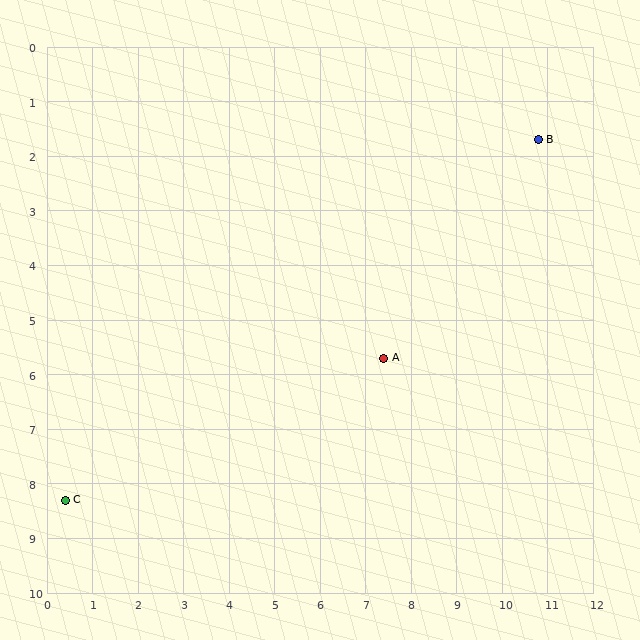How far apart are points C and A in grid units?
Points C and A are about 7.5 grid units apart.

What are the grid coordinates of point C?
Point C is at approximately (0.4, 8.3).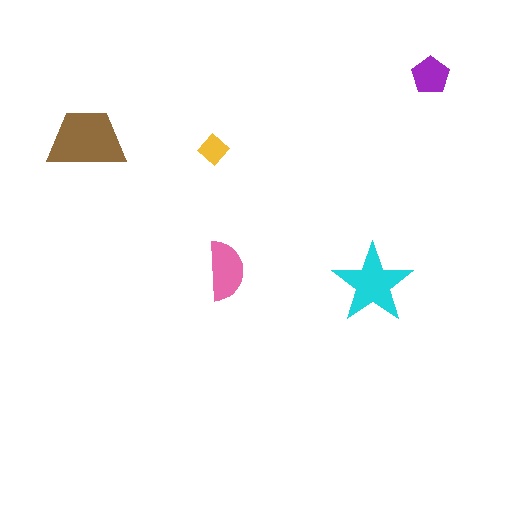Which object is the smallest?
The yellow diamond.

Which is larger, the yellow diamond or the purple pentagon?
The purple pentagon.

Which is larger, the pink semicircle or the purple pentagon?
The pink semicircle.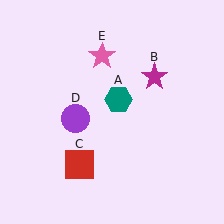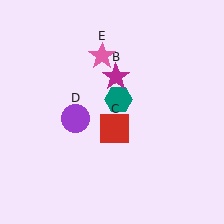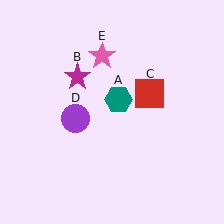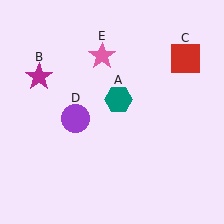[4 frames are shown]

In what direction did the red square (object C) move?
The red square (object C) moved up and to the right.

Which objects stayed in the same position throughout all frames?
Teal hexagon (object A) and purple circle (object D) and pink star (object E) remained stationary.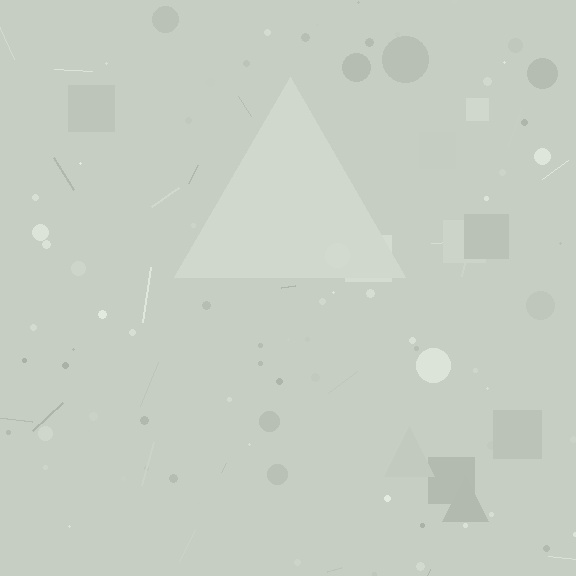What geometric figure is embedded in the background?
A triangle is embedded in the background.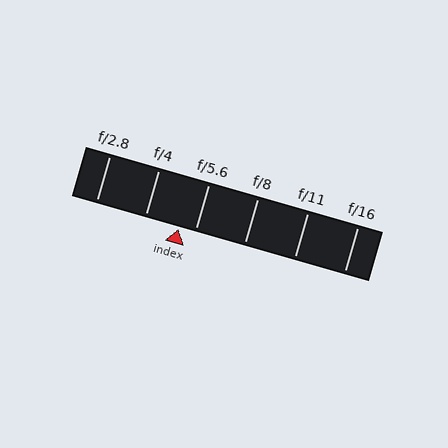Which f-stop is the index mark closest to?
The index mark is closest to f/5.6.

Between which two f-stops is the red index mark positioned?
The index mark is between f/4 and f/5.6.